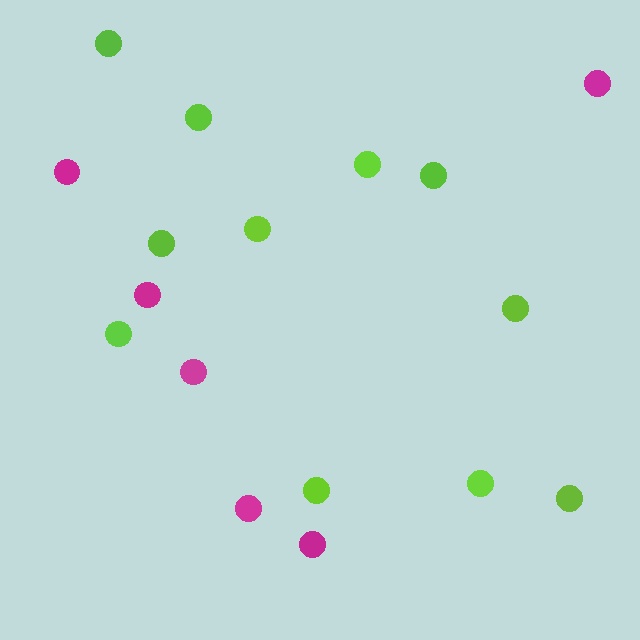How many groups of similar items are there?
There are 2 groups: one group of magenta circles (6) and one group of lime circles (11).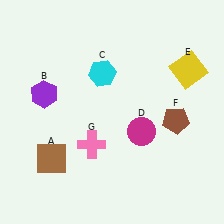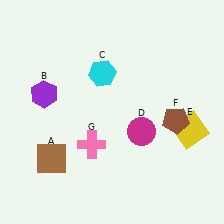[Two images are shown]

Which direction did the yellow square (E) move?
The yellow square (E) moved down.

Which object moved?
The yellow square (E) moved down.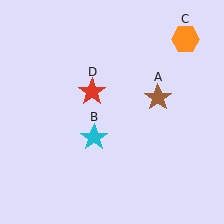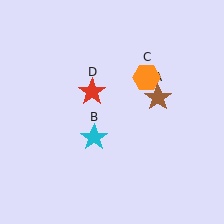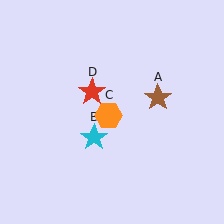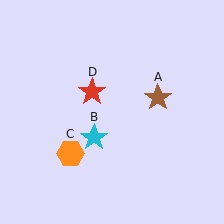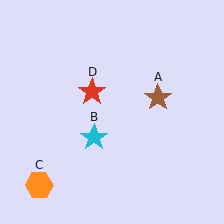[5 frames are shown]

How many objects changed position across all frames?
1 object changed position: orange hexagon (object C).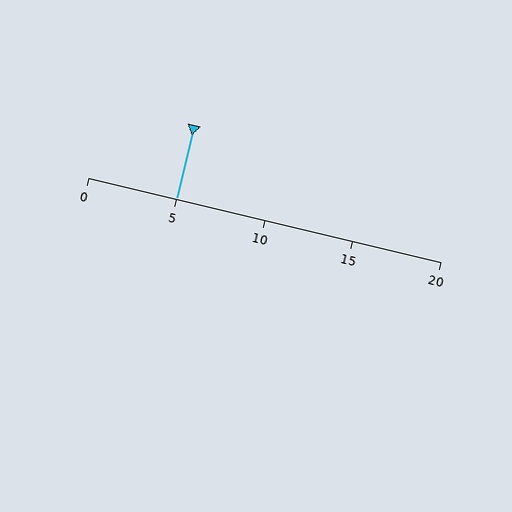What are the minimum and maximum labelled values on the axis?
The axis runs from 0 to 20.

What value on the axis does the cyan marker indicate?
The marker indicates approximately 5.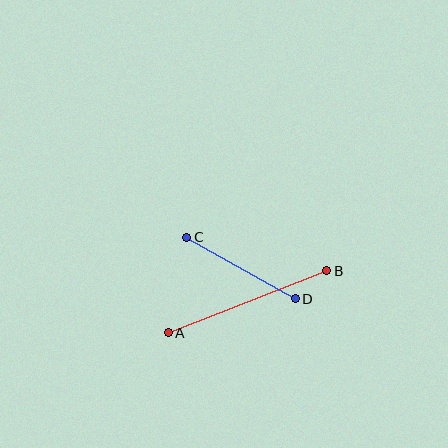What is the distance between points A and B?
The distance is approximately 170 pixels.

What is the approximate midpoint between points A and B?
The midpoint is at approximately (247, 302) pixels.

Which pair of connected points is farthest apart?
Points A and B are farthest apart.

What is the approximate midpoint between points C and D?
The midpoint is at approximately (241, 268) pixels.